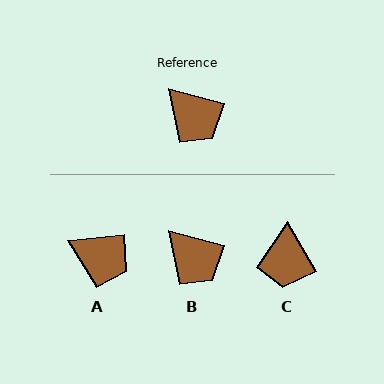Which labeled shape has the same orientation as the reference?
B.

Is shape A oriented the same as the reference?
No, it is off by about 21 degrees.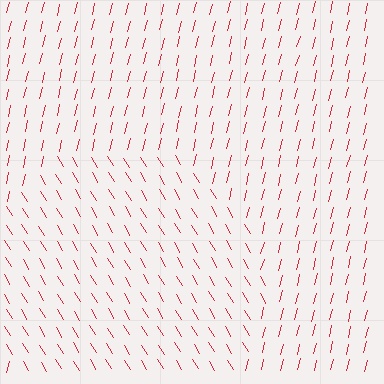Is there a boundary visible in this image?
Yes, there is a texture boundary formed by a change in line orientation.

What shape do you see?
I see a circle.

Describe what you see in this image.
The image is filled with small red line segments. A circle region in the image has lines oriented differently from the surrounding lines, creating a visible texture boundary.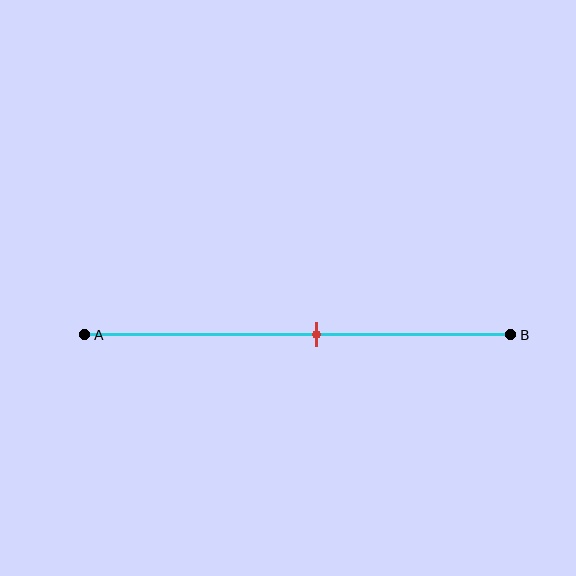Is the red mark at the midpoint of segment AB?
No, the mark is at about 55% from A, not at the 50% midpoint.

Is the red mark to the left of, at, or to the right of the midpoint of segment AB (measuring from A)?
The red mark is to the right of the midpoint of segment AB.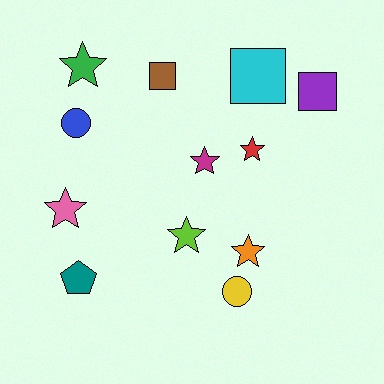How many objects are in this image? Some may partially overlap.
There are 12 objects.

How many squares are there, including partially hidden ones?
There are 3 squares.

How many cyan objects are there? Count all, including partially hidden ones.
There is 1 cyan object.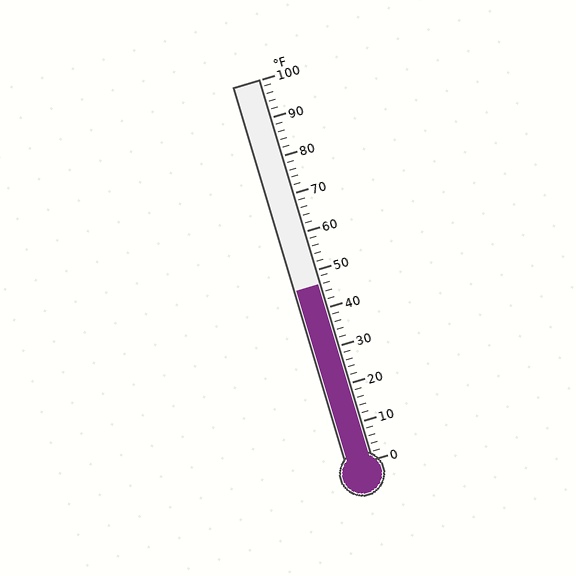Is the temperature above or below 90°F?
The temperature is below 90°F.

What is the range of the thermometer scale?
The thermometer scale ranges from 0°F to 100°F.